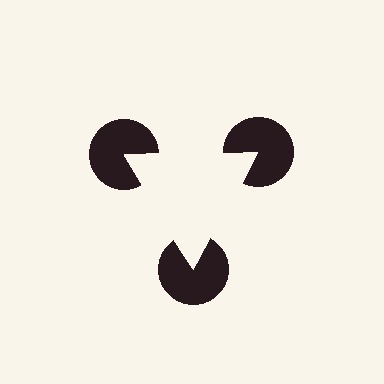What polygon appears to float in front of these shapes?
An illusory triangle — its edges are inferred from the aligned wedge cuts in the pac-man discs, not physically drawn.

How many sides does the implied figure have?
3 sides.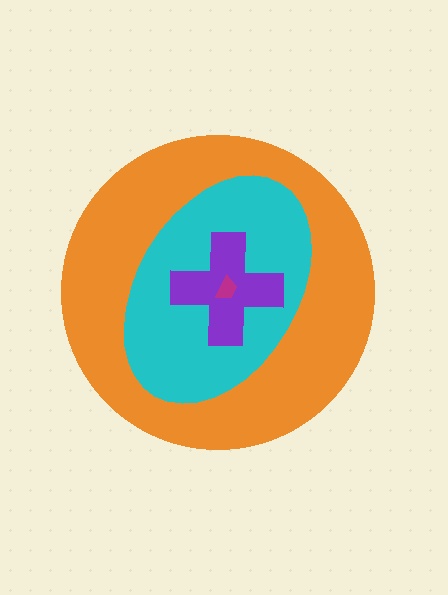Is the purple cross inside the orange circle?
Yes.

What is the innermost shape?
The magenta trapezoid.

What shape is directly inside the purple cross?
The magenta trapezoid.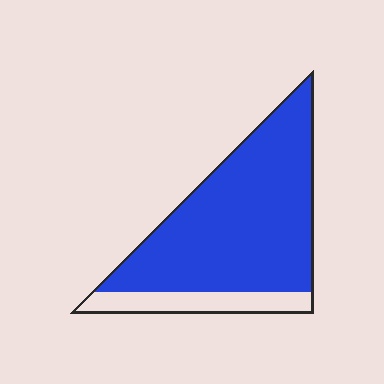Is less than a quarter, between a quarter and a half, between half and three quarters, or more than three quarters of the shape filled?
More than three quarters.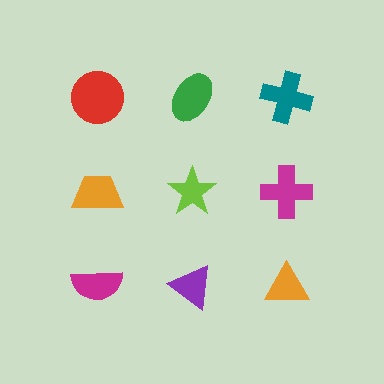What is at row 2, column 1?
An orange trapezoid.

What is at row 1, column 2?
A green ellipse.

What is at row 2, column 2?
A lime star.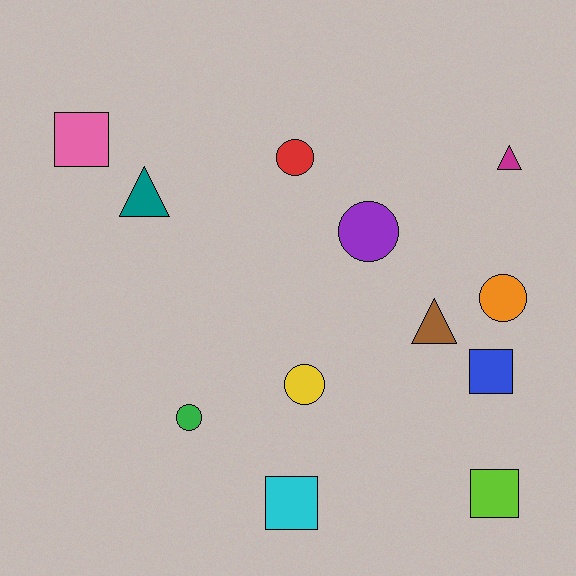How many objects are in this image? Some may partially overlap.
There are 12 objects.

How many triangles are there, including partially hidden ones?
There are 3 triangles.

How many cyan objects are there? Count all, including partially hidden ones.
There is 1 cyan object.